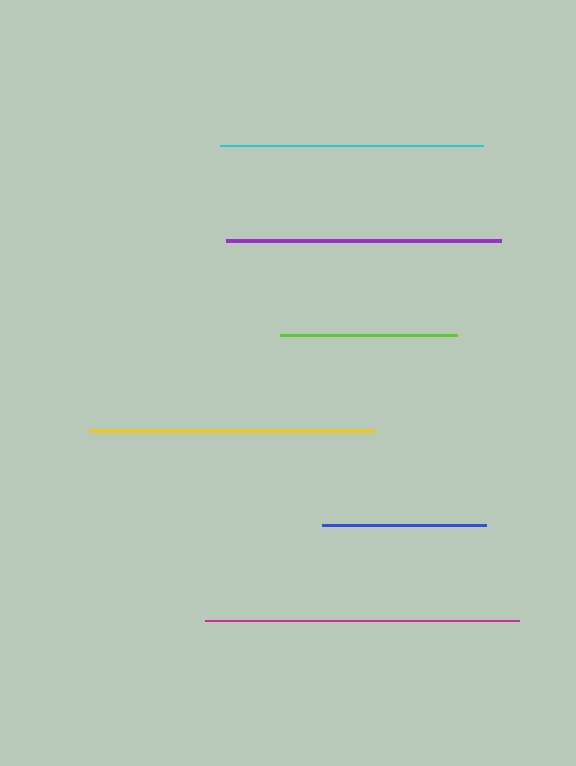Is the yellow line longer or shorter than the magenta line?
The magenta line is longer than the yellow line.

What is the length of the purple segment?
The purple segment is approximately 276 pixels long.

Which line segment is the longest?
The magenta line is the longest at approximately 314 pixels.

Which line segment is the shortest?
The blue line is the shortest at approximately 164 pixels.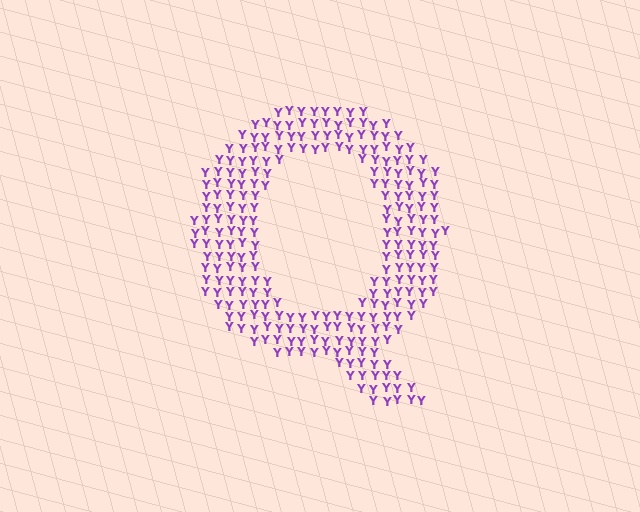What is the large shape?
The large shape is the letter Q.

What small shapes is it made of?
It is made of small letter Y's.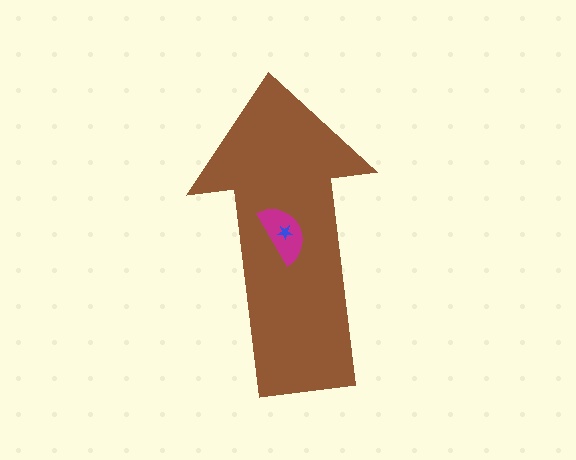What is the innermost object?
The blue star.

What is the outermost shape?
The brown arrow.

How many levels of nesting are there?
3.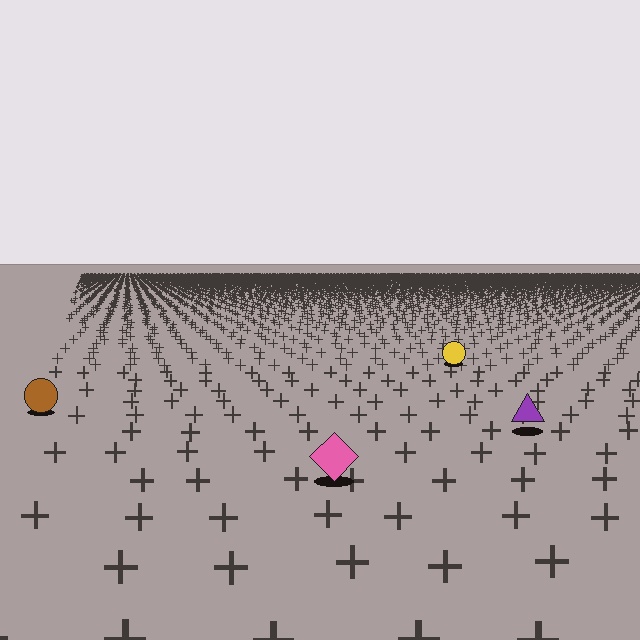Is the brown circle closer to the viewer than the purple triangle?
No. The purple triangle is closer — you can tell from the texture gradient: the ground texture is coarser near it.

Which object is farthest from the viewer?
The yellow circle is farthest from the viewer. It appears smaller and the ground texture around it is denser.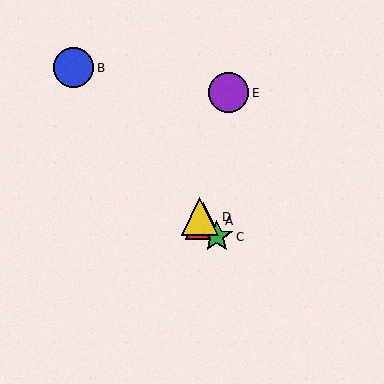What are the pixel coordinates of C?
Object C is at (217, 237).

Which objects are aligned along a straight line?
Objects A, B, C, D are aligned along a straight line.